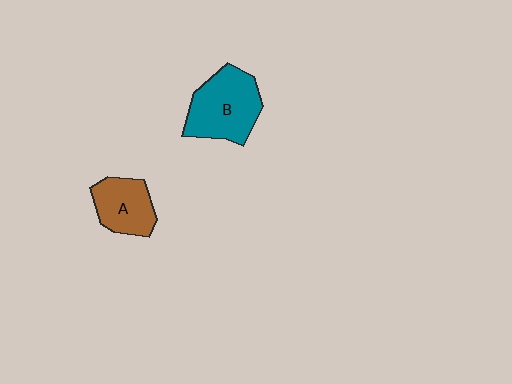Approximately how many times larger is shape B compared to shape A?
Approximately 1.5 times.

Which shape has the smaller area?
Shape A (brown).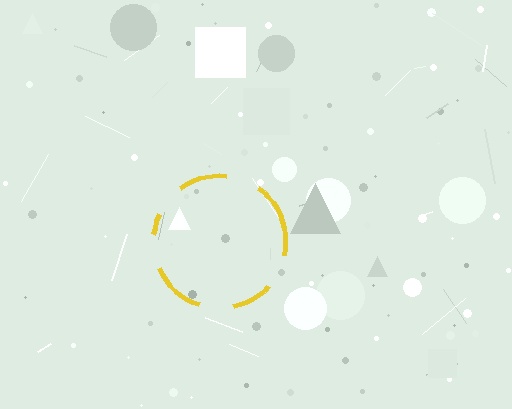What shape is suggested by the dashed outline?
The dashed outline suggests a circle.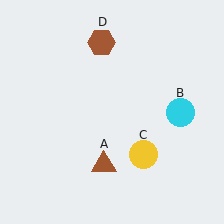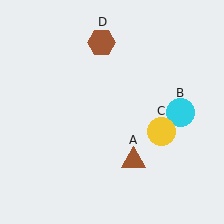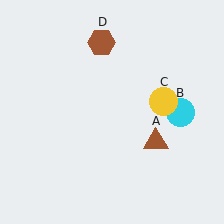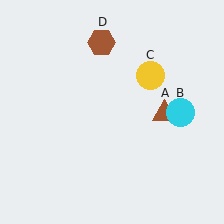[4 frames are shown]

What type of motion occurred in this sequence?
The brown triangle (object A), yellow circle (object C) rotated counterclockwise around the center of the scene.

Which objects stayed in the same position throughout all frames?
Cyan circle (object B) and brown hexagon (object D) remained stationary.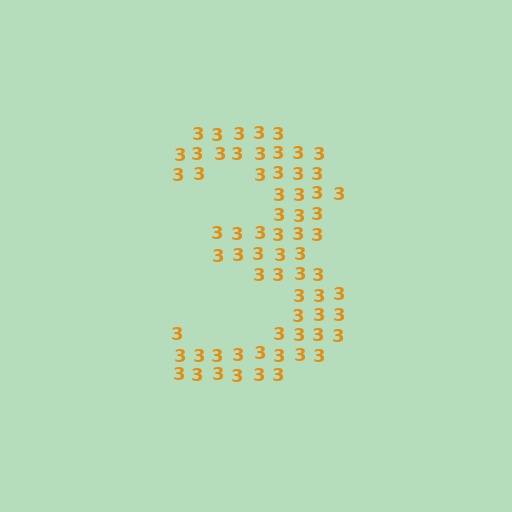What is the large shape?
The large shape is the digit 3.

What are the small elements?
The small elements are digit 3's.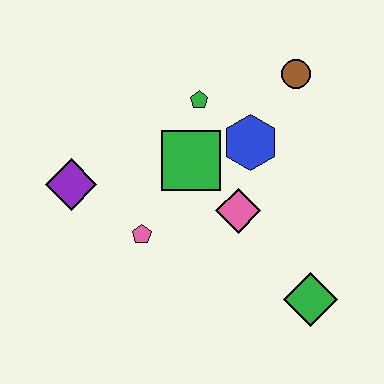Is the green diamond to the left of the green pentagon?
No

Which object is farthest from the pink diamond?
The purple diamond is farthest from the pink diamond.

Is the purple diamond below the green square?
Yes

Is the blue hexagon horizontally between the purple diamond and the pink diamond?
No